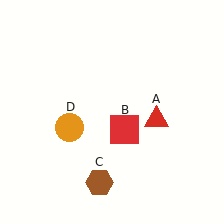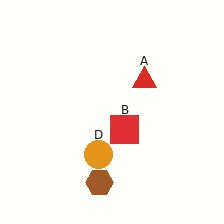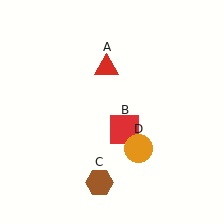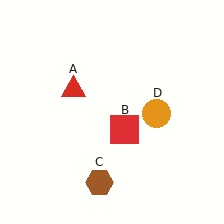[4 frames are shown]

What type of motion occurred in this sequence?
The red triangle (object A), orange circle (object D) rotated counterclockwise around the center of the scene.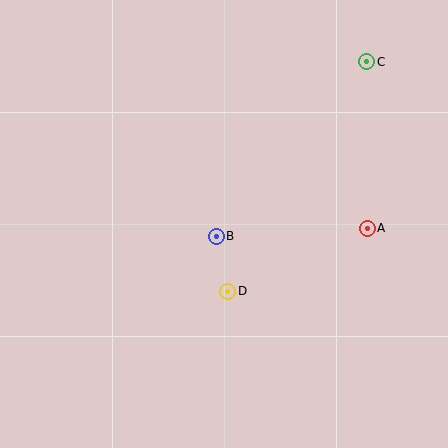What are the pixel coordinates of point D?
Point D is at (228, 291).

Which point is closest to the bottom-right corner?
Point A is closest to the bottom-right corner.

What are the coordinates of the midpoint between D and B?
The midpoint between D and B is at (222, 264).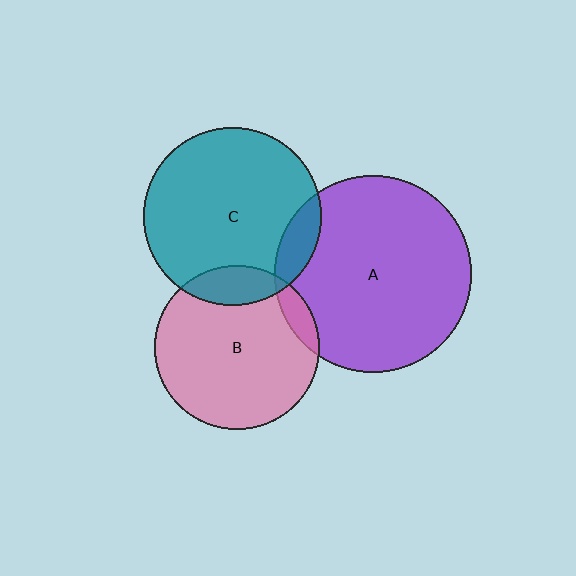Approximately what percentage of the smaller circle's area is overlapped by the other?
Approximately 15%.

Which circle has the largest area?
Circle A (purple).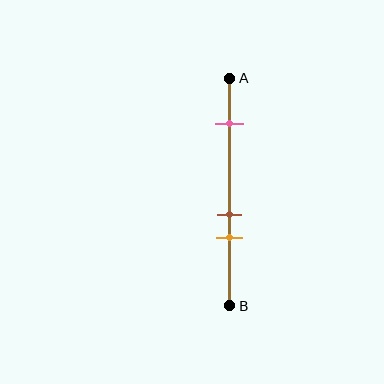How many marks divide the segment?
There are 3 marks dividing the segment.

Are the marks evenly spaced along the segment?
No, the marks are not evenly spaced.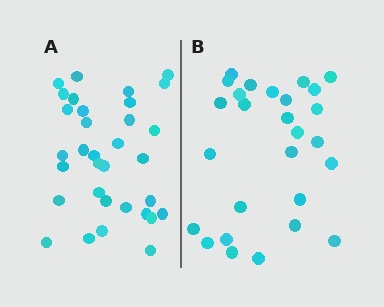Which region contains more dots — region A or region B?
Region A (the left region) has more dots.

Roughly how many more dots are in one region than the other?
Region A has about 6 more dots than region B.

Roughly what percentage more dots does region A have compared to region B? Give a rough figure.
About 20% more.